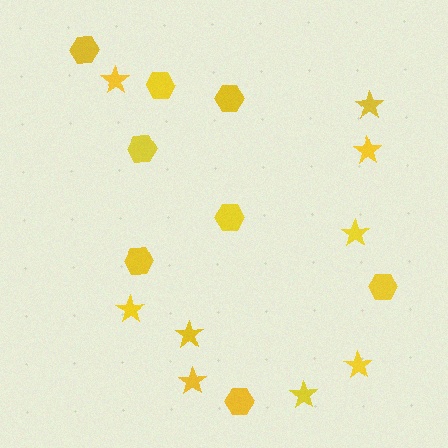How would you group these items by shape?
There are 2 groups: one group of stars (9) and one group of hexagons (8).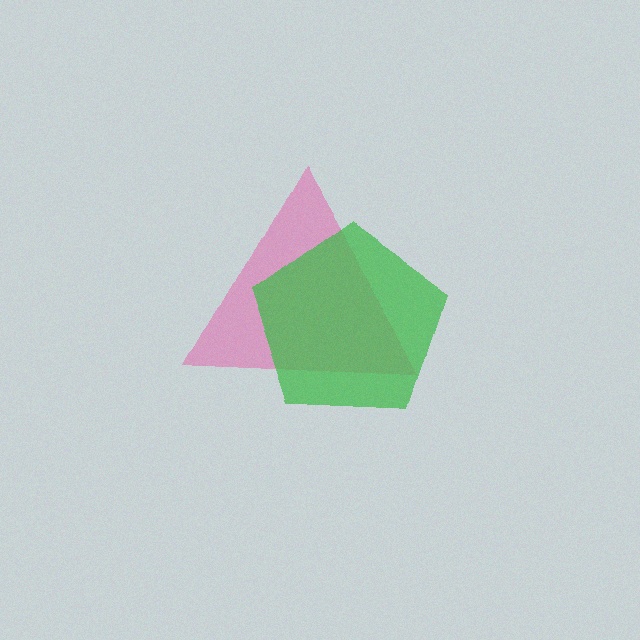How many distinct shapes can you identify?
There are 2 distinct shapes: a pink triangle, a green pentagon.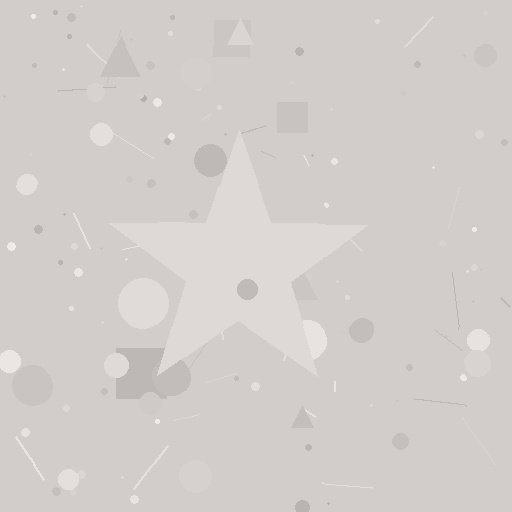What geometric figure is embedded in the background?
A star is embedded in the background.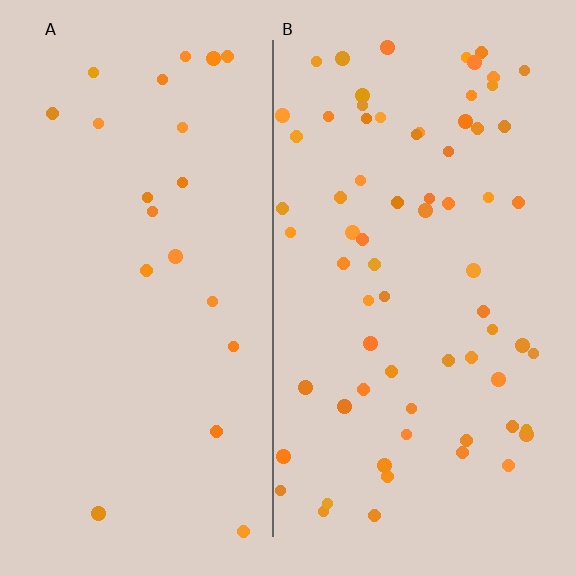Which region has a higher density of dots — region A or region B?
B (the right).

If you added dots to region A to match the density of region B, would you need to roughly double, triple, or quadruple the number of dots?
Approximately triple.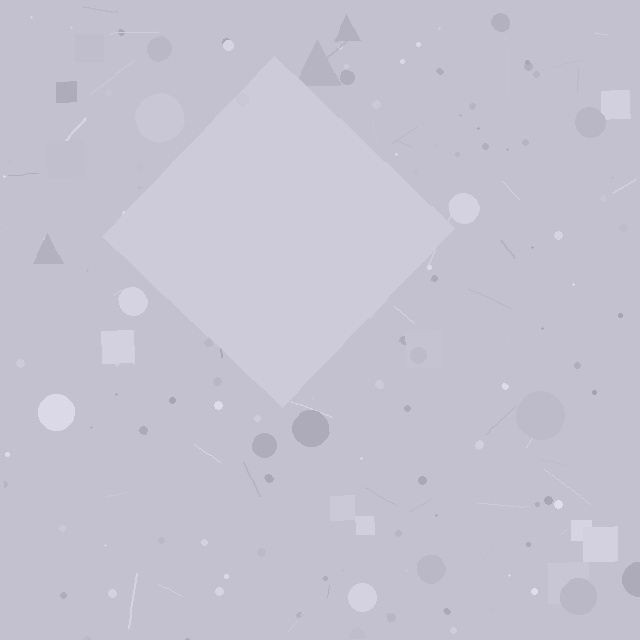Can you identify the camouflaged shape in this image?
The camouflaged shape is a diamond.